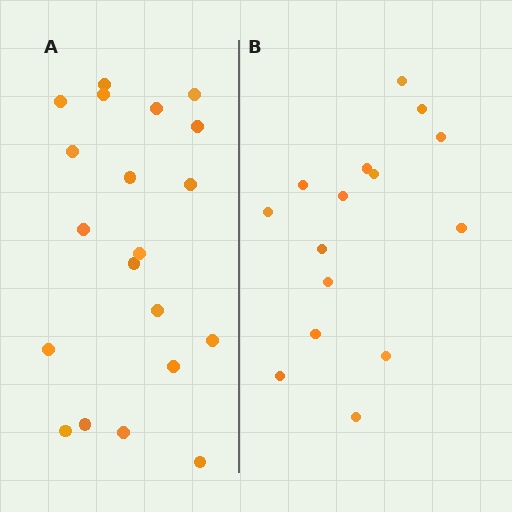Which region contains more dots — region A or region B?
Region A (the left region) has more dots.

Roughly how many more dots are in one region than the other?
Region A has about 5 more dots than region B.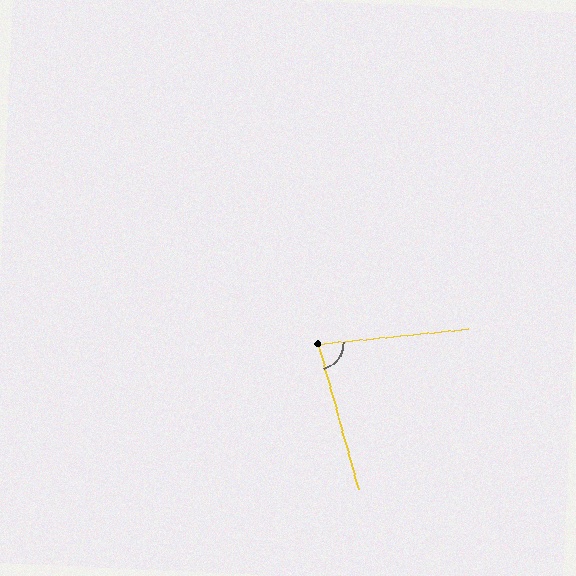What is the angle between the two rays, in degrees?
Approximately 80 degrees.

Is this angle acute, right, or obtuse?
It is acute.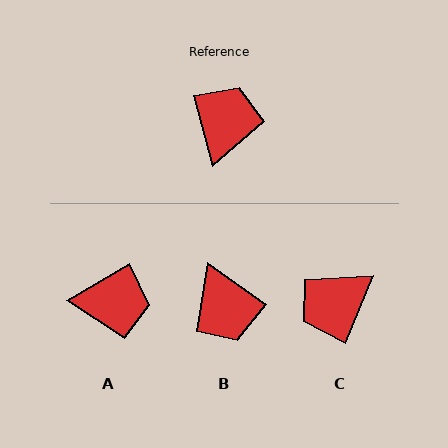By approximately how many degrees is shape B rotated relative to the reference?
Approximately 140 degrees clockwise.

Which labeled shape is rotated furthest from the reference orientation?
C, about 142 degrees away.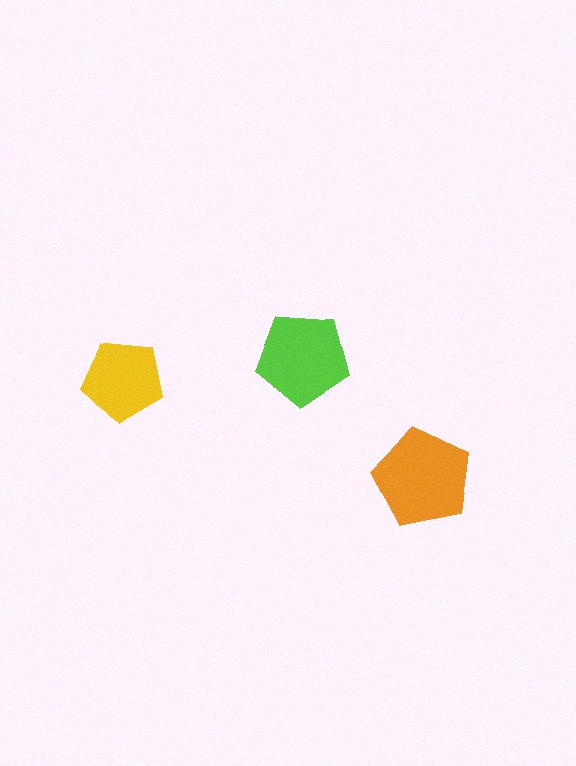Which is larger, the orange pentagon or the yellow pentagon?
The orange one.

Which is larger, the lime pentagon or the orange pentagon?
The orange one.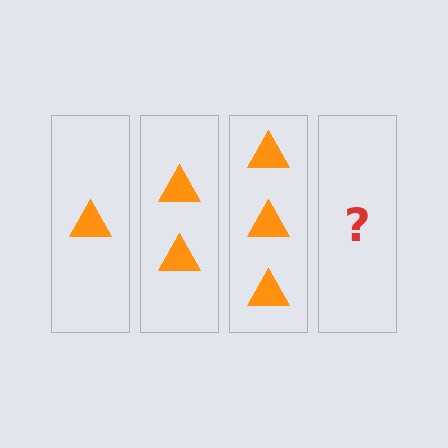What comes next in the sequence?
The next element should be 4 triangles.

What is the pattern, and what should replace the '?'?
The pattern is that each step adds one more triangle. The '?' should be 4 triangles.